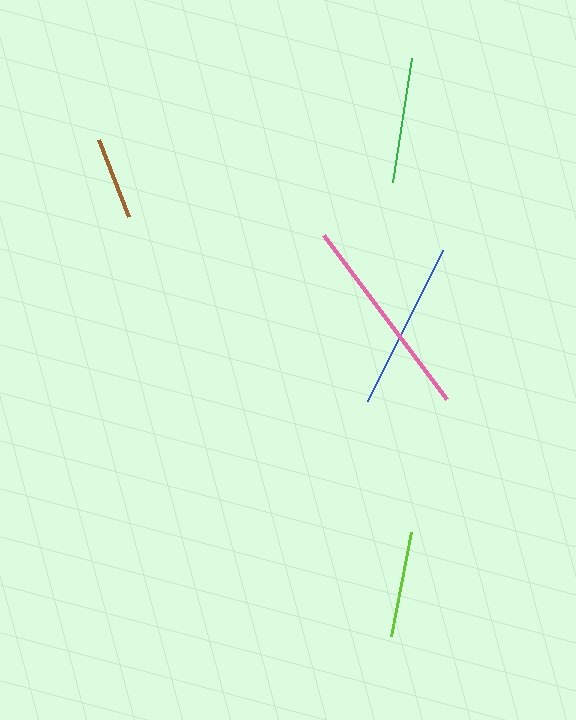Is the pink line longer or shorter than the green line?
The pink line is longer than the green line.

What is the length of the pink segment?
The pink segment is approximately 204 pixels long.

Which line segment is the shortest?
The brown line is the shortest at approximately 83 pixels.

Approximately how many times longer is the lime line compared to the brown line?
The lime line is approximately 1.3 times the length of the brown line.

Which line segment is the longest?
The pink line is the longest at approximately 204 pixels.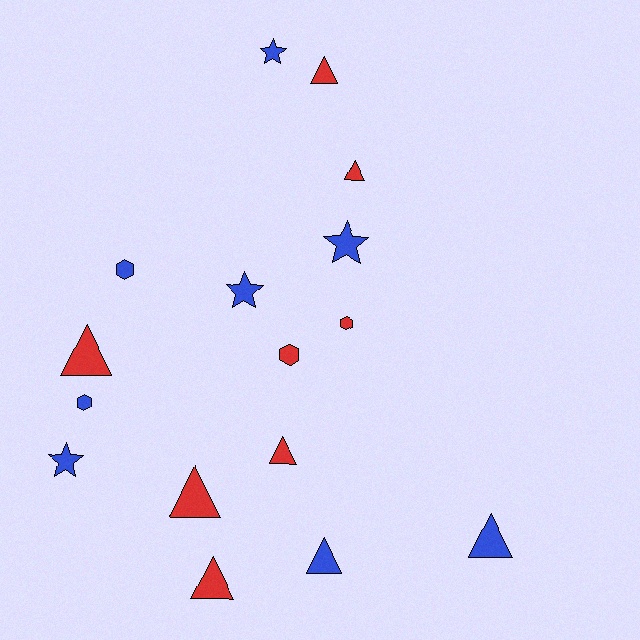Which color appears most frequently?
Red, with 8 objects.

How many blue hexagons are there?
There are 2 blue hexagons.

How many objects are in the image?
There are 16 objects.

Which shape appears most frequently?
Triangle, with 8 objects.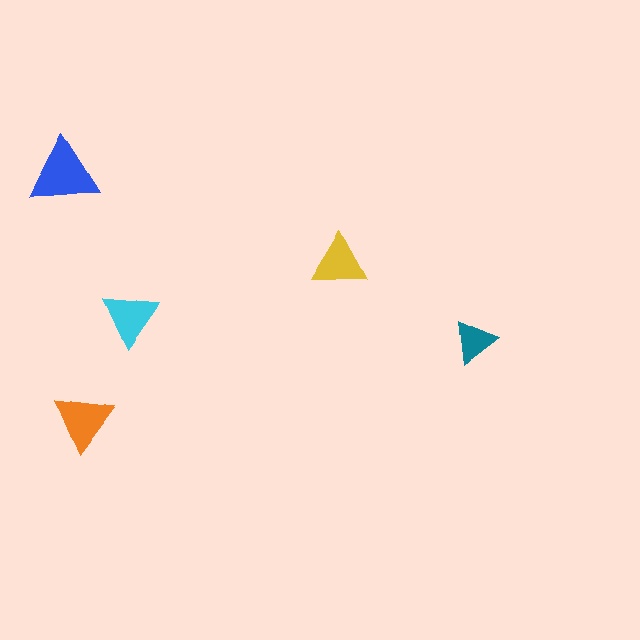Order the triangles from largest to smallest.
the blue one, the orange one, the cyan one, the yellow one, the teal one.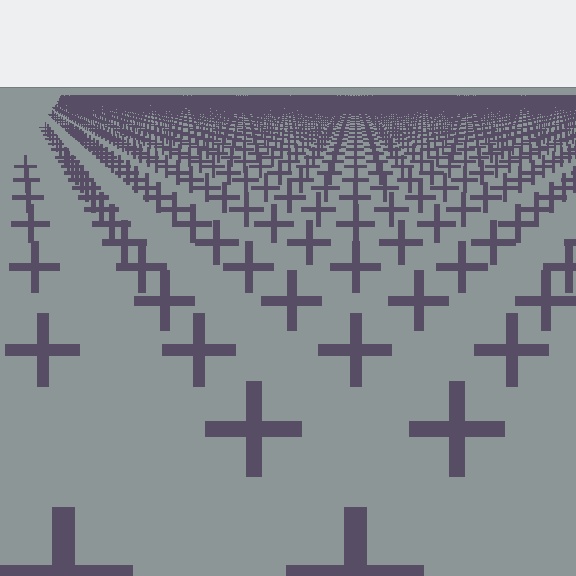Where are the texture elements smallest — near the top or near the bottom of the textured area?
Near the top.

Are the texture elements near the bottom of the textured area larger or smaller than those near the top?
Larger. Near the bottom, elements are closer to the viewer and appear at a bigger on-screen size.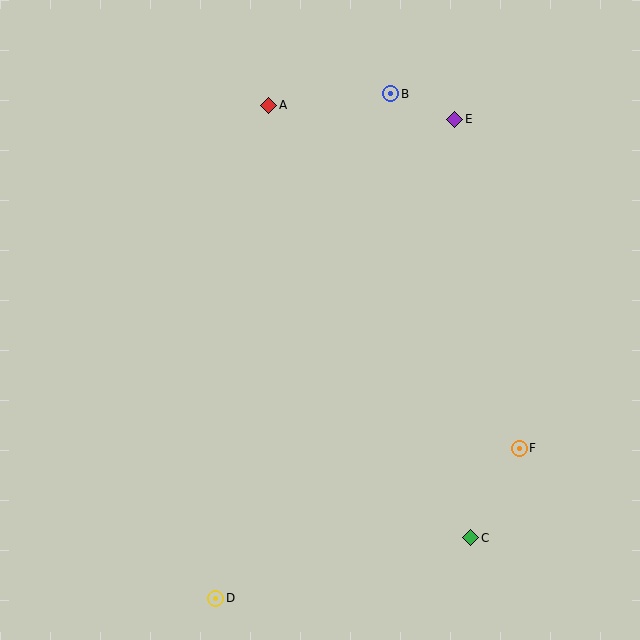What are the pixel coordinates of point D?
Point D is at (216, 598).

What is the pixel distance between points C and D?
The distance between C and D is 262 pixels.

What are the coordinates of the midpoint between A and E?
The midpoint between A and E is at (362, 112).